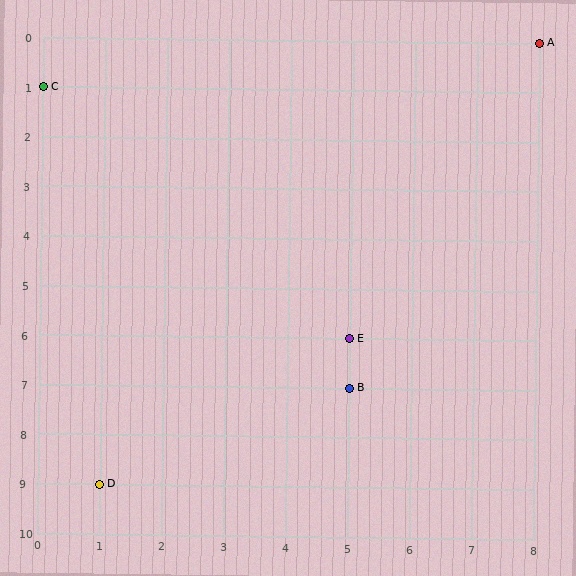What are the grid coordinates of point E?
Point E is at grid coordinates (5, 6).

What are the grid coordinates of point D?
Point D is at grid coordinates (1, 9).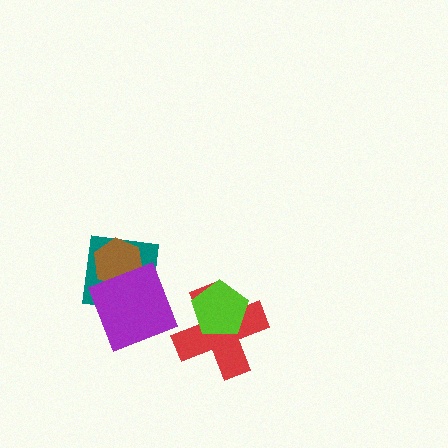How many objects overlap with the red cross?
1 object overlaps with the red cross.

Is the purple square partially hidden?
No, no other shape covers it.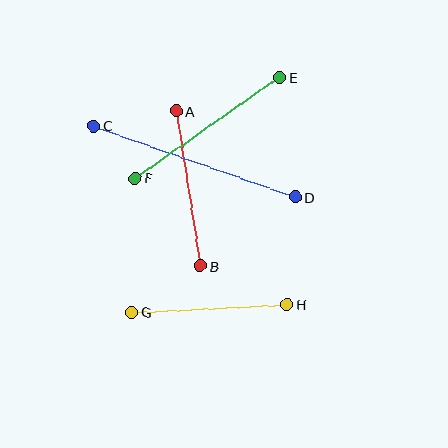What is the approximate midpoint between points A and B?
The midpoint is at approximately (188, 189) pixels.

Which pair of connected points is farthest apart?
Points C and D are farthest apart.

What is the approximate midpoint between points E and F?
The midpoint is at approximately (207, 128) pixels.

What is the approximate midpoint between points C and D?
The midpoint is at approximately (195, 162) pixels.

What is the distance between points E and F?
The distance is approximately 176 pixels.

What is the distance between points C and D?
The distance is approximately 214 pixels.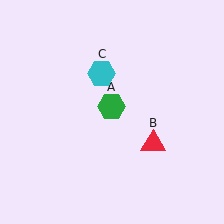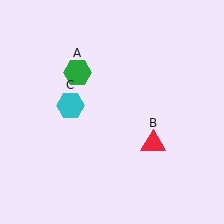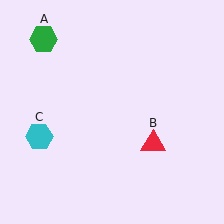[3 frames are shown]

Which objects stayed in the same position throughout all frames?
Red triangle (object B) remained stationary.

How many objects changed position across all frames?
2 objects changed position: green hexagon (object A), cyan hexagon (object C).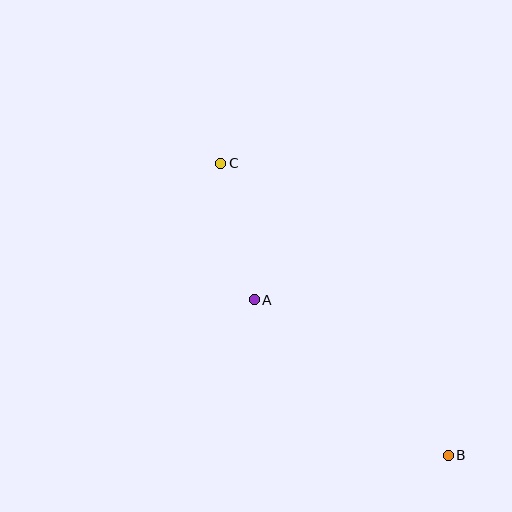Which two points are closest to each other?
Points A and C are closest to each other.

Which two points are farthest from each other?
Points B and C are farthest from each other.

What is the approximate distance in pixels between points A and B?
The distance between A and B is approximately 249 pixels.